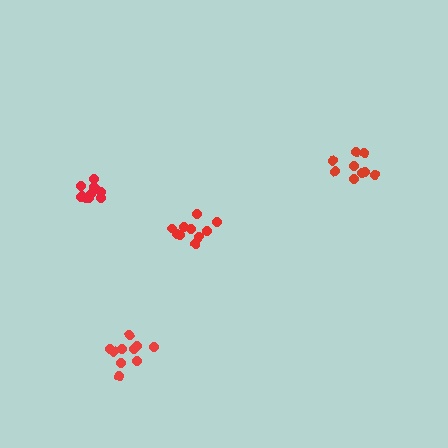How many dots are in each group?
Group 1: 9 dots, Group 2: 10 dots, Group 3: 10 dots, Group 4: 11 dots (40 total).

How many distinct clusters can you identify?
There are 4 distinct clusters.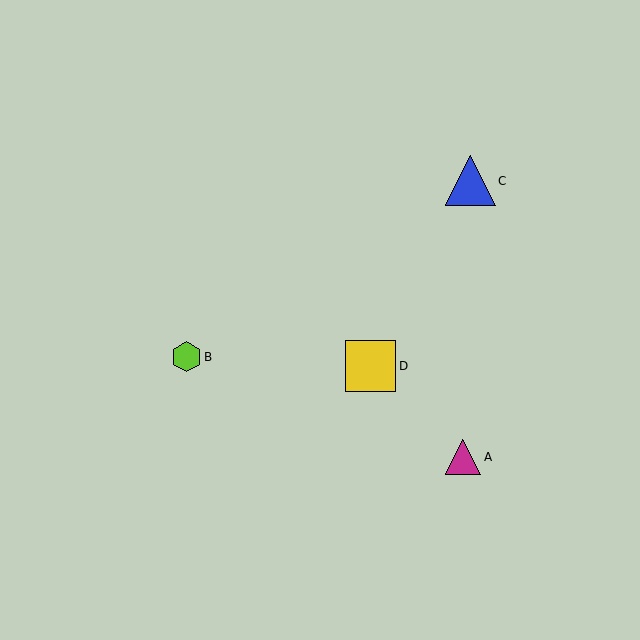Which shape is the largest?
The yellow square (labeled D) is the largest.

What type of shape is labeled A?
Shape A is a magenta triangle.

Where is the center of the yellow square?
The center of the yellow square is at (371, 366).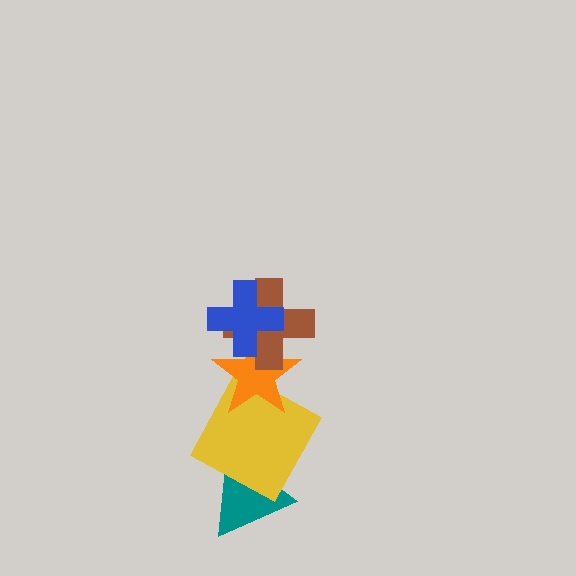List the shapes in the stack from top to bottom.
From top to bottom: the blue cross, the brown cross, the orange star, the yellow square, the teal triangle.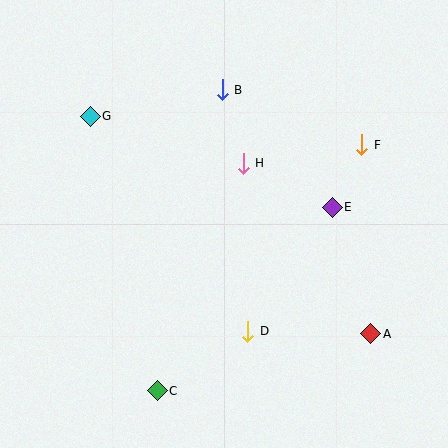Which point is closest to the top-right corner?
Point F is closest to the top-right corner.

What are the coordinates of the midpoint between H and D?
The midpoint between H and D is at (245, 247).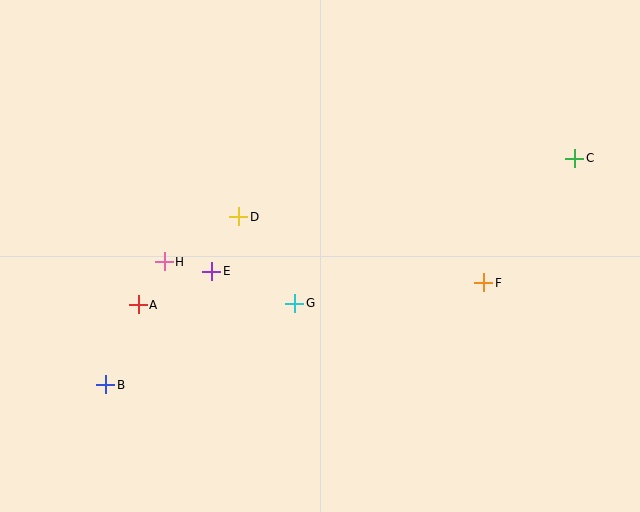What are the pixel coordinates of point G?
Point G is at (295, 303).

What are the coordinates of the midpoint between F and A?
The midpoint between F and A is at (311, 294).